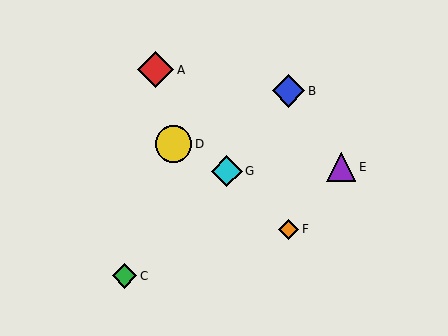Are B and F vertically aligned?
Yes, both are at x≈289.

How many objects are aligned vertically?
2 objects (B, F) are aligned vertically.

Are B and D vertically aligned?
No, B is at x≈289 and D is at x≈174.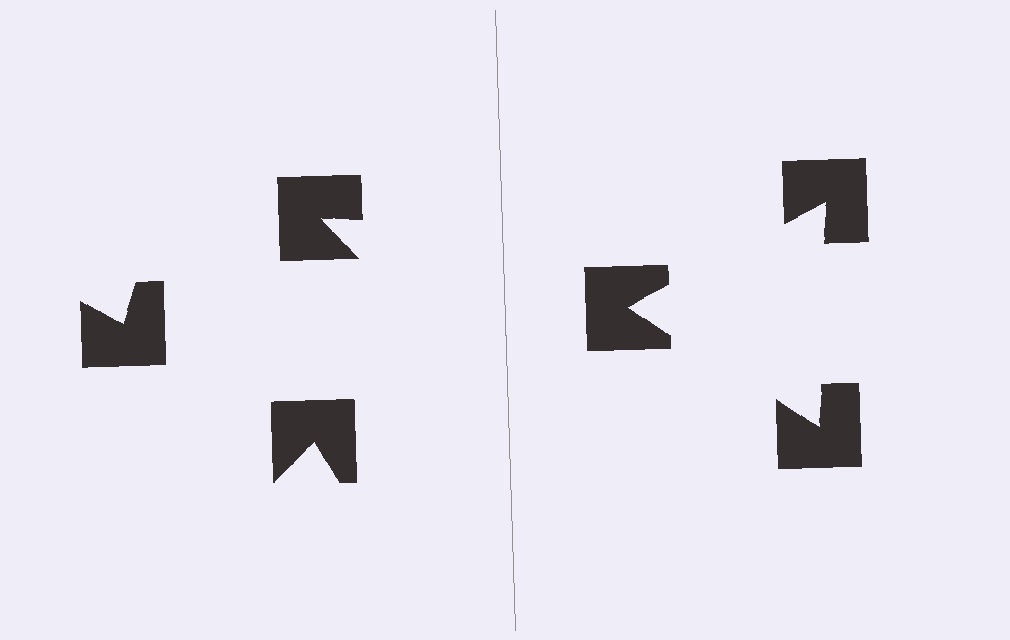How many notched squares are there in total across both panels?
6 — 3 on each side.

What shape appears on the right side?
An illusory triangle.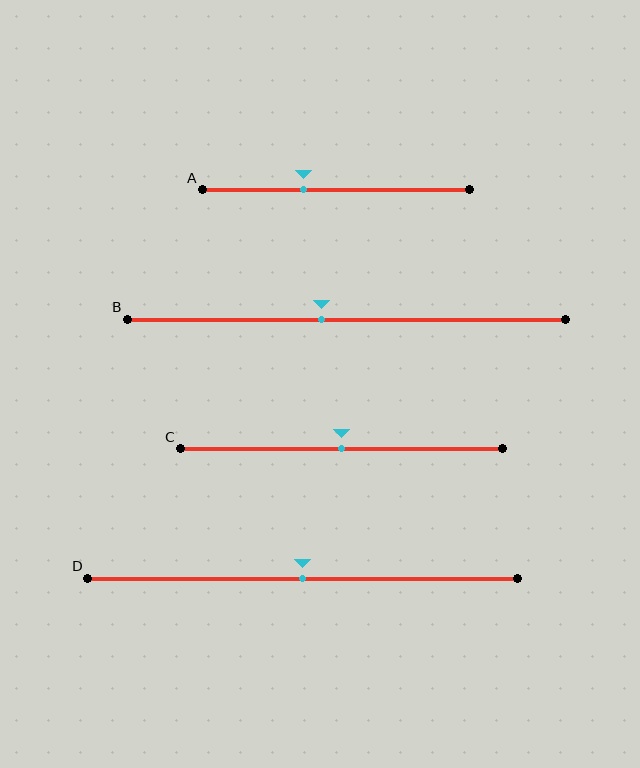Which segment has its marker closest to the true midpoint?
Segment C has its marker closest to the true midpoint.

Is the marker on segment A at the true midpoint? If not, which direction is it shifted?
No, the marker on segment A is shifted to the left by about 12% of the segment length.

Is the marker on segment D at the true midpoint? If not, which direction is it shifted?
Yes, the marker on segment D is at the true midpoint.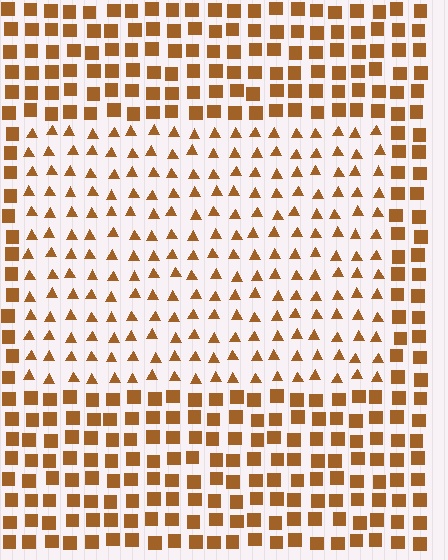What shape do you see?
I see a rectangle.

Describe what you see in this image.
The image is filled with small brown elements arranged in a uniform grid. A rectangle-shaped region contains triangles, while the surrounding area contains squares. The boundary is defined purely by the change in element shape.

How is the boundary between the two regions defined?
The boundary is defined by a change in element shape: triangles inside vs. squares outside. All elements share the same color and spacing.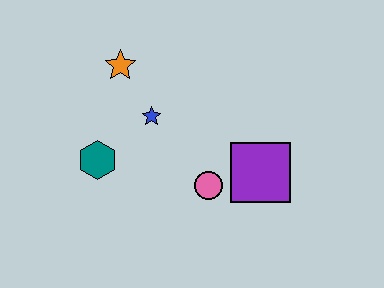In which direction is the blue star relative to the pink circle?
The blue star is above the pink circle.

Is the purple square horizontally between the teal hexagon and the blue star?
No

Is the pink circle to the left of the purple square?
Yes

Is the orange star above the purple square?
Yes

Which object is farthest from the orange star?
The purple square is farthest from the orange star.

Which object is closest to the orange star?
The blue star is closest to the orange star.